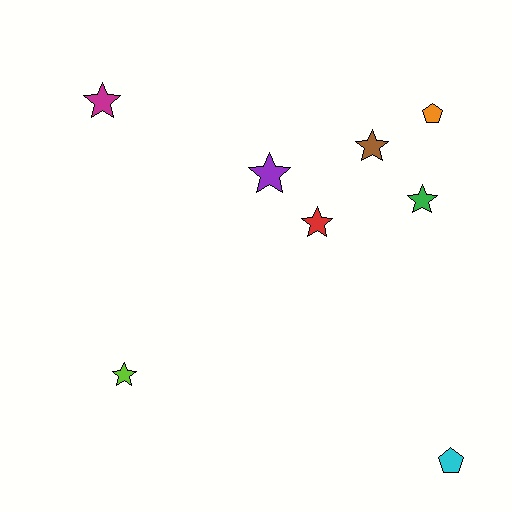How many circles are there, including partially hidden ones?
There are no circles.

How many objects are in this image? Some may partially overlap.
There are 8 objects.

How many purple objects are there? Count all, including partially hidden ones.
There is 1 purple object.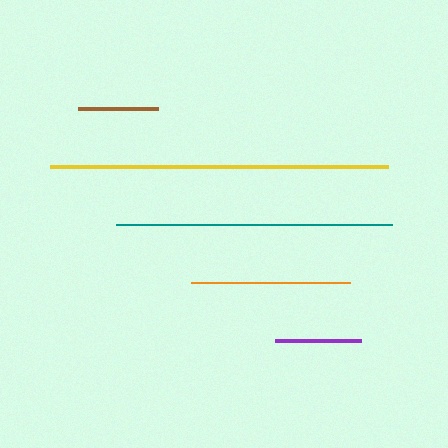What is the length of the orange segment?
The orange segment is approximately 159 pixels long.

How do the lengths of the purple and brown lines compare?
The purple and brown lines are approximately the same length.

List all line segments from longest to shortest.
From longest to shortest: yellow, teal, orange, purple, brown.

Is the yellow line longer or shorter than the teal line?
The yellow line is longer than the teal line.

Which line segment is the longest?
The yellow line is the longest at approximately 338 pixels.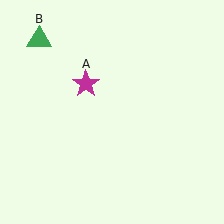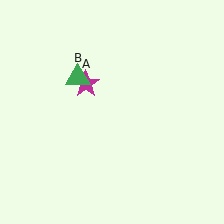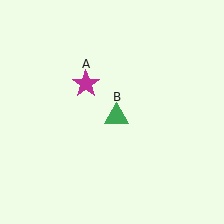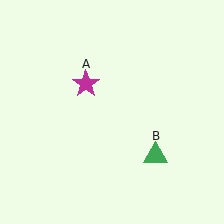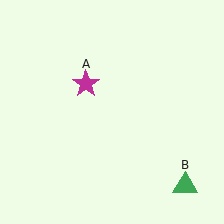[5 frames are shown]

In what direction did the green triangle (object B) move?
The green triangle (object B) moved down and to the right.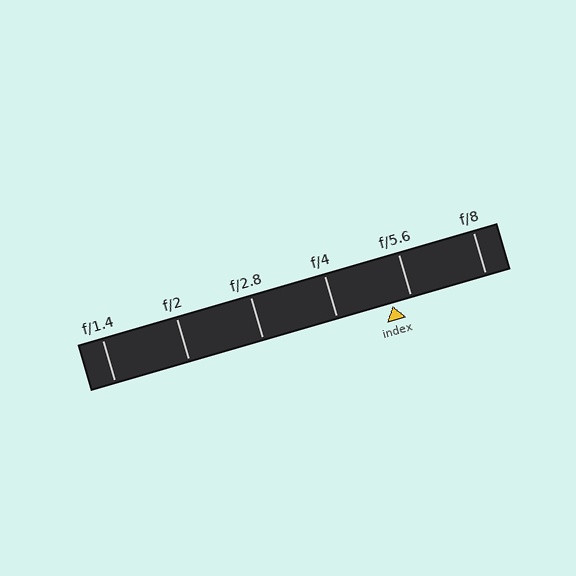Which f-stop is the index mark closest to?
The index mark is closest to f/5.6.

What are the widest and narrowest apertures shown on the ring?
The widest aperture shown is f/1.4 and the narrowest is f/8.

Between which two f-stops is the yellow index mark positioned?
The index mark is between f/4 and f/5.6.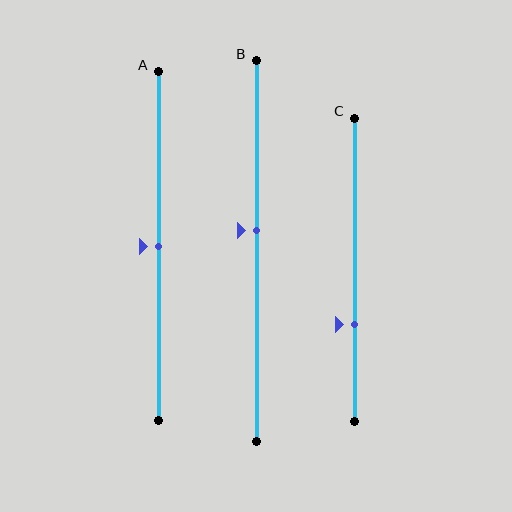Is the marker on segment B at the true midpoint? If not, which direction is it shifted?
No, the marker on segment B is shifted upward by about 6% of the segment length.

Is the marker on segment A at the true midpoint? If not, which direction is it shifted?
Yes, the marker on segment A is at the true midpoint.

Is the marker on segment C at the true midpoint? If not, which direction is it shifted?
No, the marker on segment C is shifted downward by about 18% of the segment length.